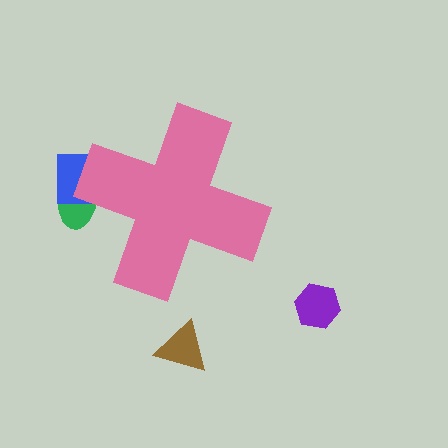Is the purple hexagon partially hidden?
No, the purple hexagon is fully visible.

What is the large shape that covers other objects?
A pink cross.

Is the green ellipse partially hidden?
Yes, the green ellipse is partially hidden behind the pink cross.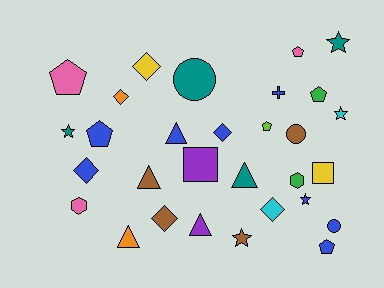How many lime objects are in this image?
There is 1 lime object.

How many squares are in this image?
There are 2 squares.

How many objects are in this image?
There are 30 objects.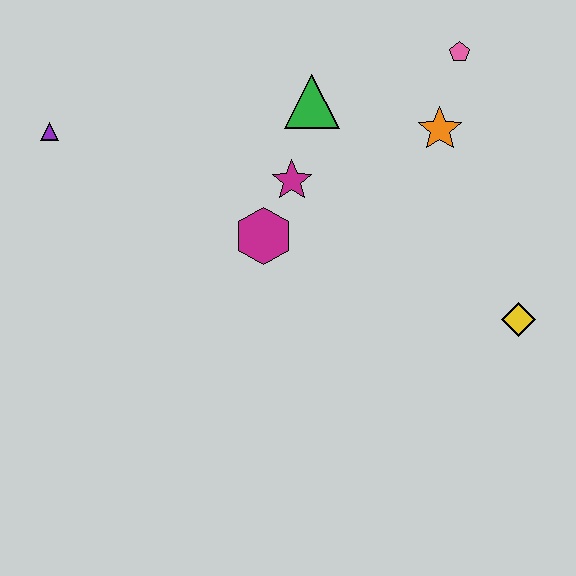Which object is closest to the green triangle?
The magenta star is closest to the green triangle.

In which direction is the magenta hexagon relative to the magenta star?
The magenta hexagon is below the magenta star.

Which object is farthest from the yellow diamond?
The purple triangle is farthest from the yellow diamond.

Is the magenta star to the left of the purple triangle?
No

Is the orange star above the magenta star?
Yes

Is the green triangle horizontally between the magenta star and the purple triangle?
No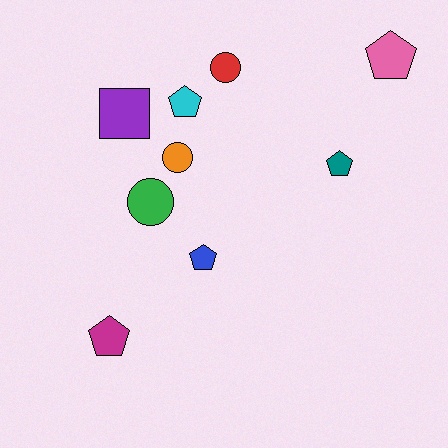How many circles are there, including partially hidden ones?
There are 3 circles.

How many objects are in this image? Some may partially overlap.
There are 9 objects.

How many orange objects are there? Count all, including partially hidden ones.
There is 1 orange object.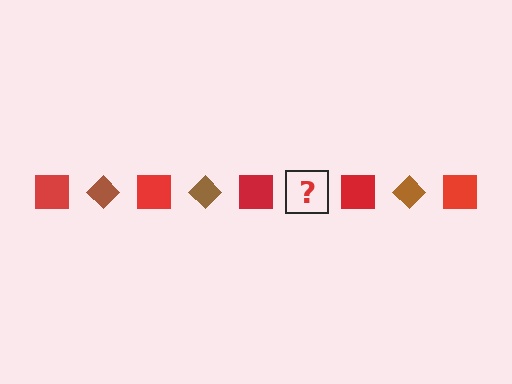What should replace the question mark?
The question mark should be replaced with a brown diamond.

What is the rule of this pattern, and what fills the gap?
The rule is that the pattern alternates between red square and brown diamond. The gap should be filled with a brown diamond.